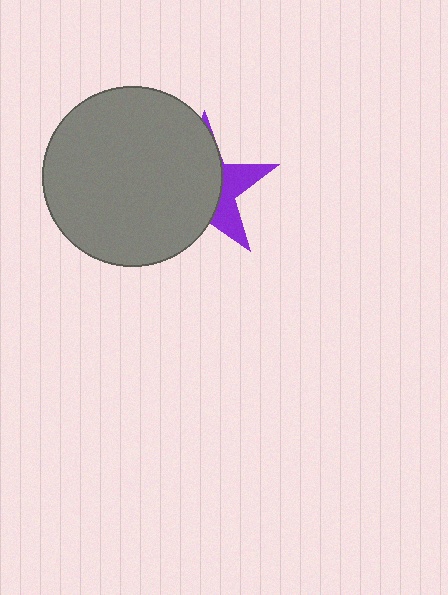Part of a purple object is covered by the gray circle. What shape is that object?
It is a star.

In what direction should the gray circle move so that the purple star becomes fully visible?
The gray circle should move left. That is the shortest direction to clear the overlap and leave the purple star fully visible.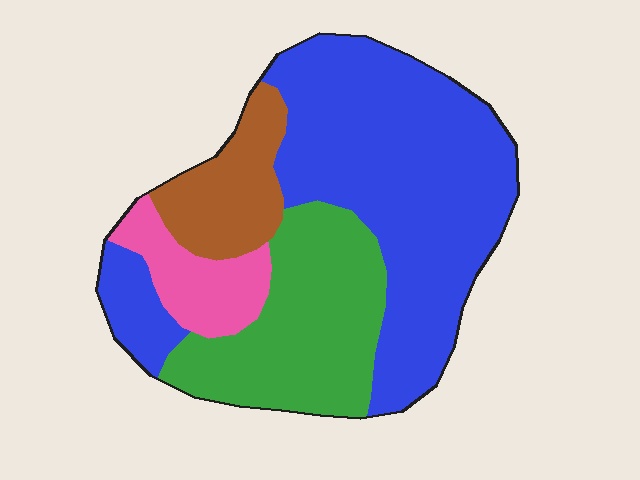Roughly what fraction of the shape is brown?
Brown takes up about one eighth (1/8) of the shape.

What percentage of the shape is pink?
Pink takes up less than a quarter of the shape.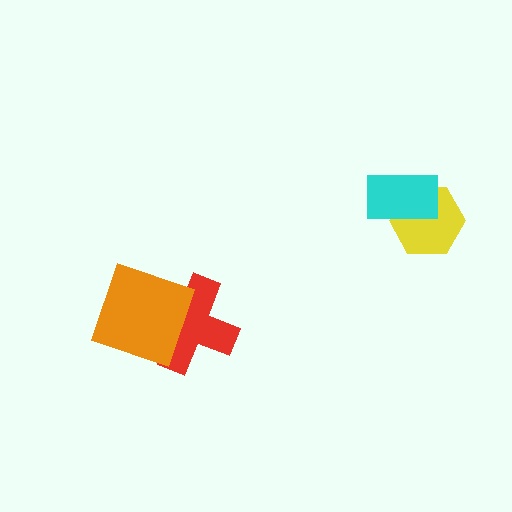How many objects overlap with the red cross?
1 object overlaps with the red cross.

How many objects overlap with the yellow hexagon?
1 object overlaps with the yellow hexagon.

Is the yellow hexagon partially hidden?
Yes, it is partially covered by another shape.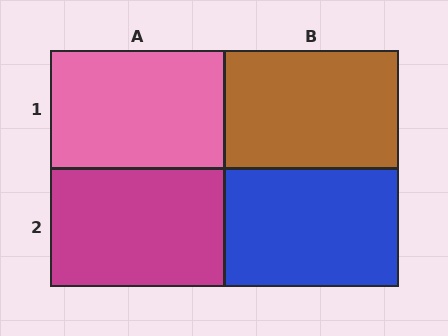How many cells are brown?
1 cell is brown.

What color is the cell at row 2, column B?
Blue.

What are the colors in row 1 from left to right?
Pink, brown.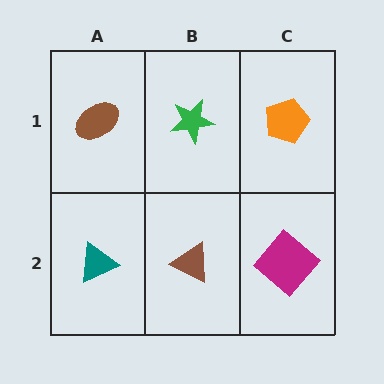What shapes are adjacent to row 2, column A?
A brown ellipse (row 1, column A), a brown triangle (row 2, column B).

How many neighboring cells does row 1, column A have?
2.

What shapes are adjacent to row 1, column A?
A teal triangle (row 2, column A), a green star (row 1, column B).